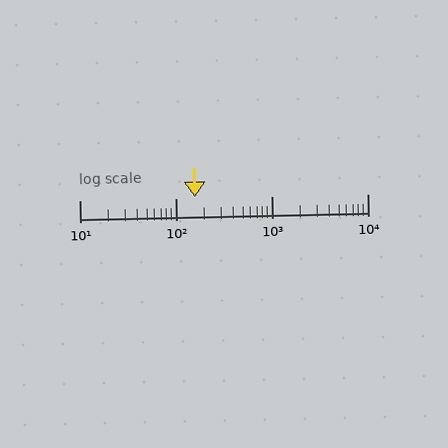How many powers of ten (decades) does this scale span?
The scale spans 3 decades, from 10 to 10000.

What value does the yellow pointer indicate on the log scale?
The pointer indicates approximately 160.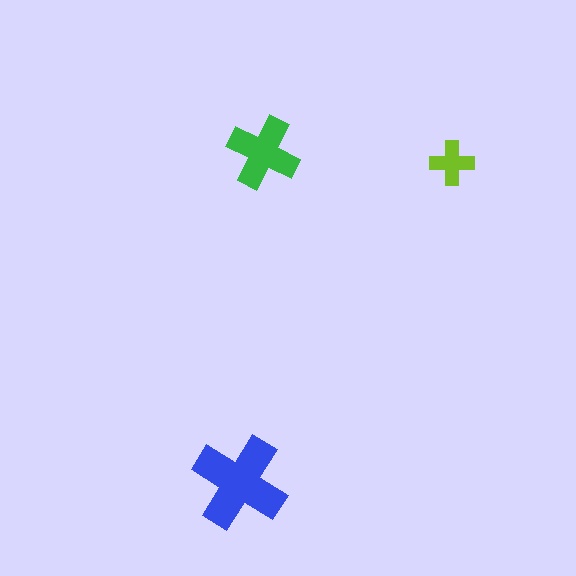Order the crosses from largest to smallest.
the blue one, the green one, the lime one.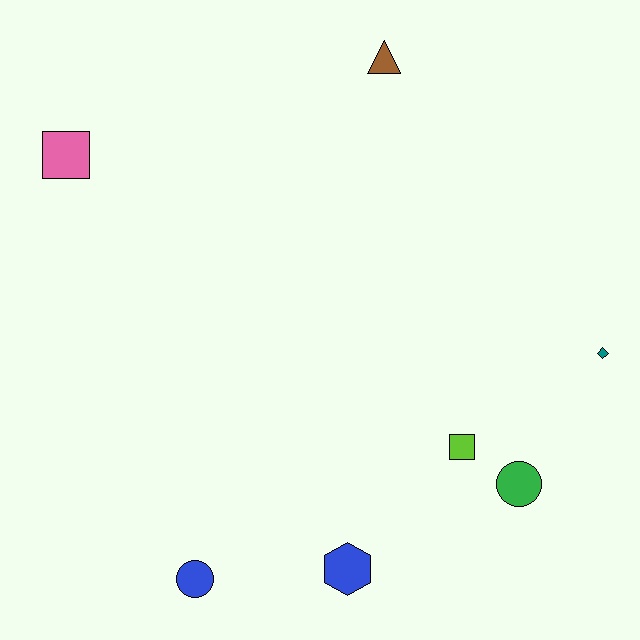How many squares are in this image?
There are 2 squares.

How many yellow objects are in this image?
There are no yellow objects.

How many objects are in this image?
There are 7 objects.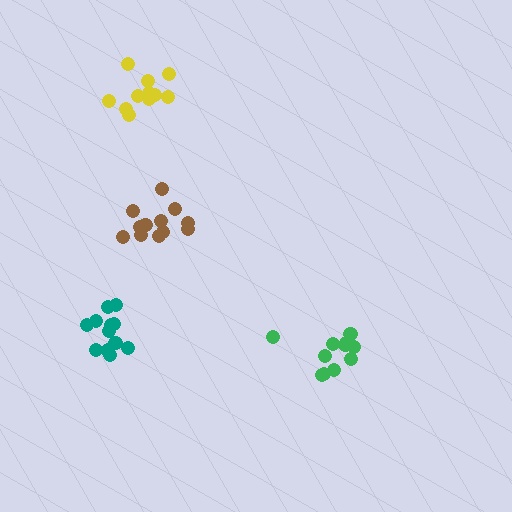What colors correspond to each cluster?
The clusters are colored: teal, yellow, green, brown.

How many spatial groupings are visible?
There are 4 spatial groupings.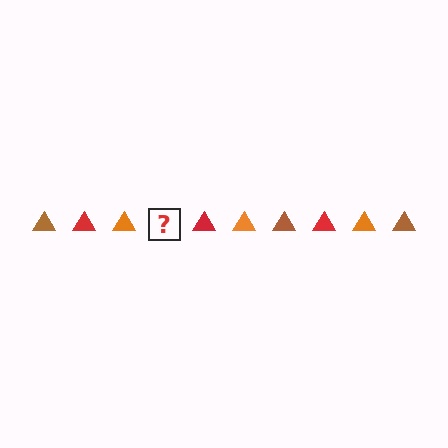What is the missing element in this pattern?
The missing element is a brown triangle.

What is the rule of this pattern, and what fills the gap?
The rule is that the pattern cycles through brown, red, orange triangles. The gap should be filled with a brown triangle.